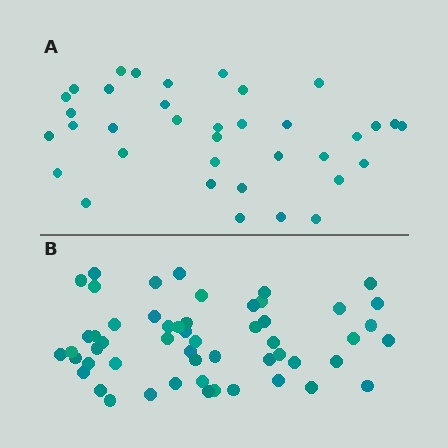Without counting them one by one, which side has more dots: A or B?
Region B (the bottom region) has more dots.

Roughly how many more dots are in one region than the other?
Region B has approximately 20 more dots than region A.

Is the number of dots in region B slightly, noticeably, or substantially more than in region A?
Region B has substantially more. The ratio is roughly 1.5 to 1.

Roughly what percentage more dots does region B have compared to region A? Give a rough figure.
About 50% more.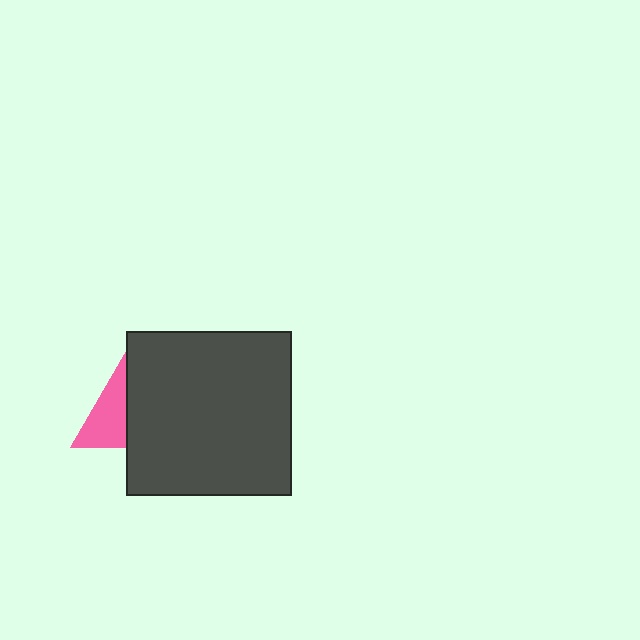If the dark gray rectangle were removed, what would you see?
You would see the complete pink triangle.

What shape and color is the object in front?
The object in front is a dark gray rectangle.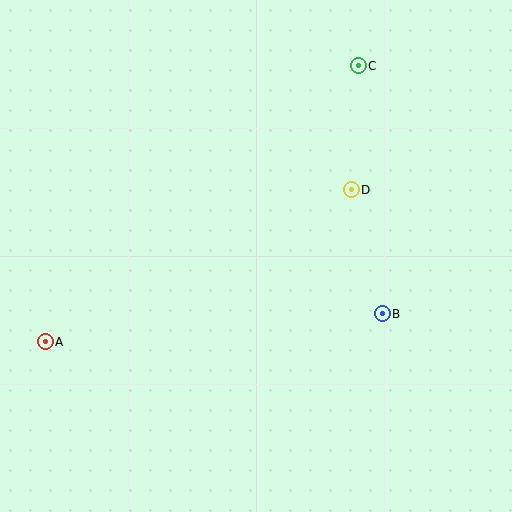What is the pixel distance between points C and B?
The distance between C and B is 249 pixels.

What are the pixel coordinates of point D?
Point D is at (351, 190).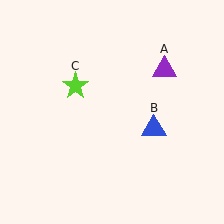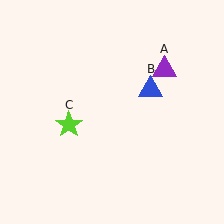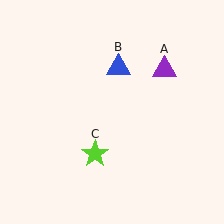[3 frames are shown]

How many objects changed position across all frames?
2 objects changed position: blue triangle (object B), lime star (object C).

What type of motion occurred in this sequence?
The blue triangle (object B), lime star (object C) rotated counterclockwise around the center of the scene.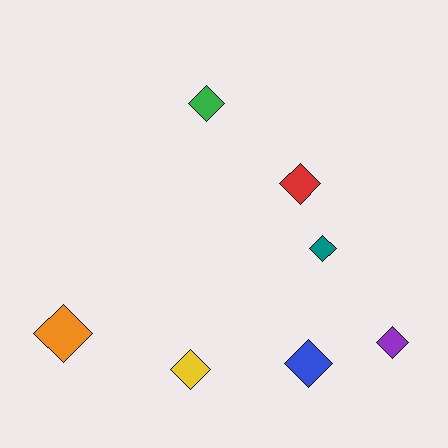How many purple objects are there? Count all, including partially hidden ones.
There is 1 purple object.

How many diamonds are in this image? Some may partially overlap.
There are 7 diamonds.